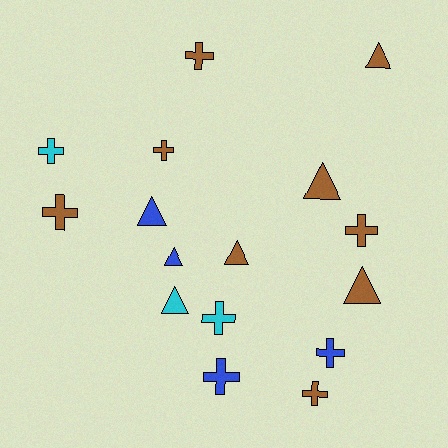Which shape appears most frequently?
Cross, with 9 objects.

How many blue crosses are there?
There are 2 blue crosses.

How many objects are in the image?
There are 16 objects.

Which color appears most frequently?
Brown, with 9 objects.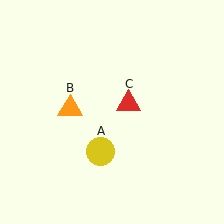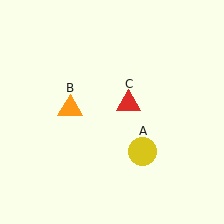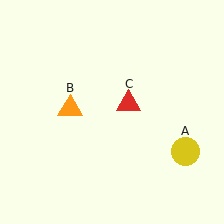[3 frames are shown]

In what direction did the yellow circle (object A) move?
The yellow circle (object A) moved right.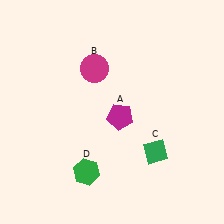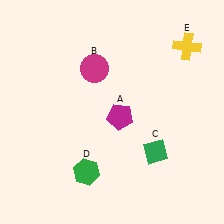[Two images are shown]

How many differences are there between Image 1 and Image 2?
There is 1 difference between the two images.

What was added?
A yellow cross (E) was added in Image 2.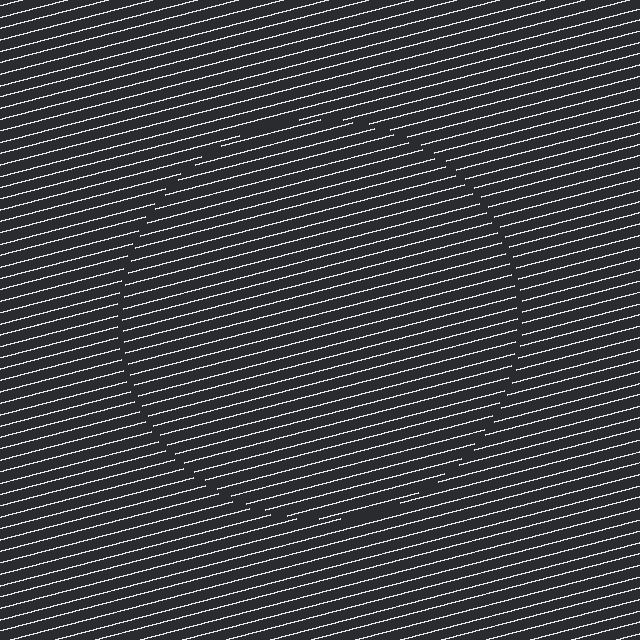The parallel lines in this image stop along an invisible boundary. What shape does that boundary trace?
An illusory circle. The interior of the shape contains the same grating, shifted by half a period — the contour is defined by the phase discontinuity where line-ends from the inner and outer gratings abut.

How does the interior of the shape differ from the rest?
The interior of the shape contains the same grating, shifted by half a period — the contour is defined by the phase discontinuity where line-ends from the inner and outer gratings abut.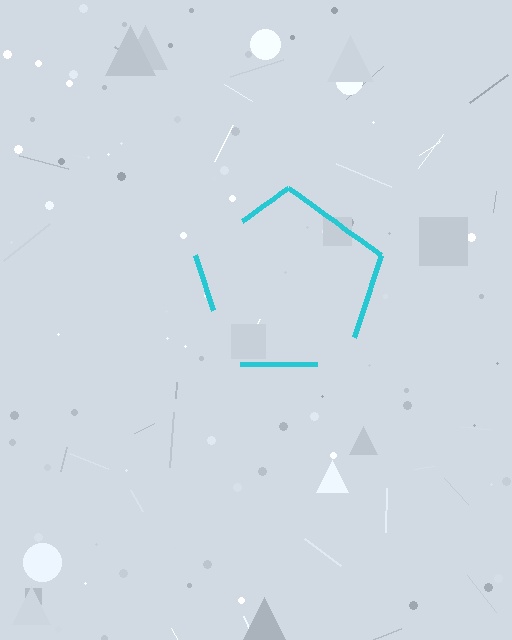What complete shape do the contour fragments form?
The contour fragments form a pentagon.